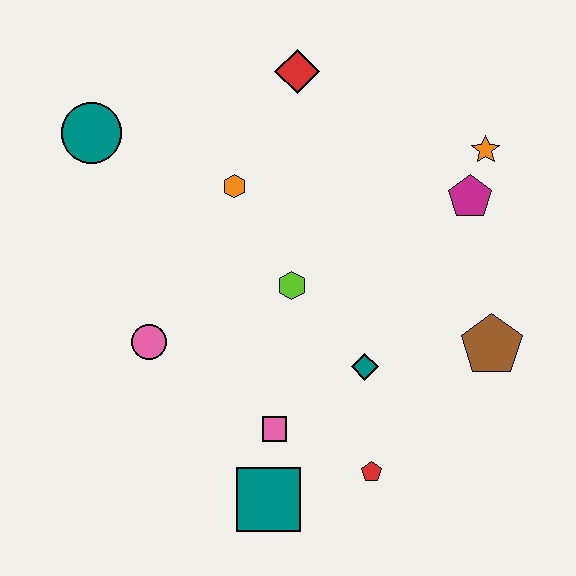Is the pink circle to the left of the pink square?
Yes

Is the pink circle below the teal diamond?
No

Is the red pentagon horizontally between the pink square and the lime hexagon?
No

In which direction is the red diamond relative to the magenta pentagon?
The red diamond is to the left of the magenta pentagon.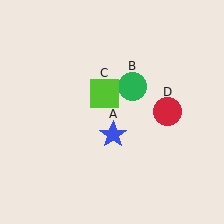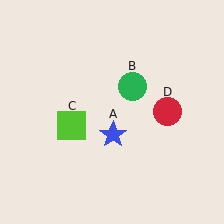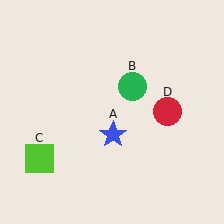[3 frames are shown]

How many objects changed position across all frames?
1 object changed position: lime square (object C).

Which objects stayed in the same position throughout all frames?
Blue star (object A) and green circle (object B) and red circle (object D) remained stationary.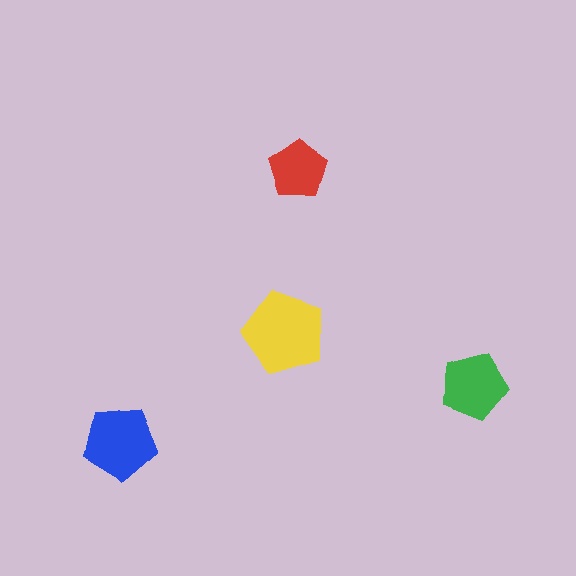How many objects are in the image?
There are 4 objects in the image.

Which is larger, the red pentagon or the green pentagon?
The green one.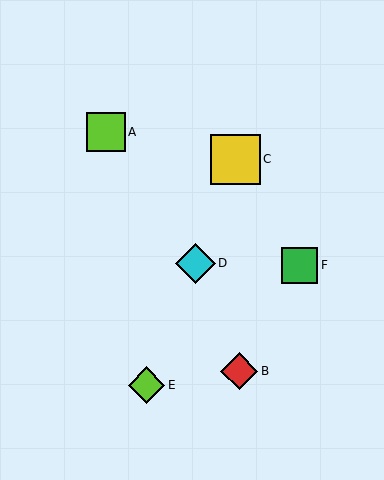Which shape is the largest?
The yellow square (labeled C) is the largest.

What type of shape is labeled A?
Shape A is a lime square.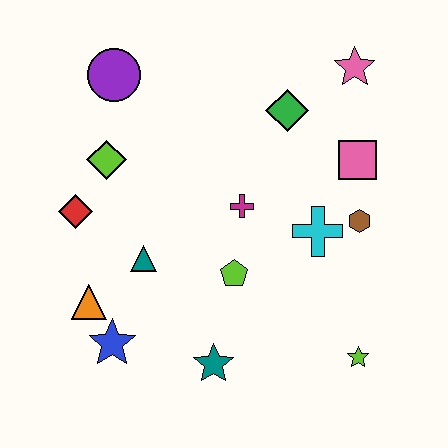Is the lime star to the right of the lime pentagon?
Yes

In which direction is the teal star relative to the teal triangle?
The teal star is below the teal triangle.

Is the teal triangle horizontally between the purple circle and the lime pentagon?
Yes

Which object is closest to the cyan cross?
The brown hexagon is closest to the cyan cross.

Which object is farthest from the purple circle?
The lime star is farthest from the purple circle.